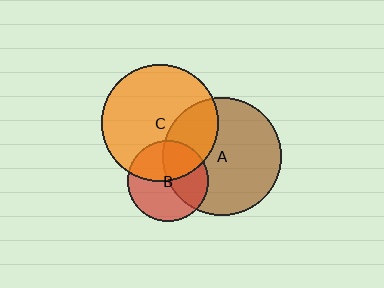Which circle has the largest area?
Circle A (brown).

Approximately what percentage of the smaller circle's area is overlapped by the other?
Approximately 30%.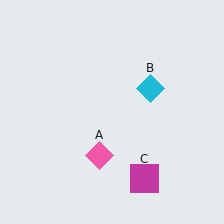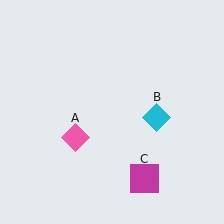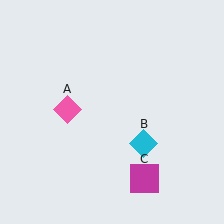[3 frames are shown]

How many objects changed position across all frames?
2 objects changed position: pink diamond (object A), cyan diamond (object B).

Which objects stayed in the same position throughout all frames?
Magenta square (object C) remained stationary.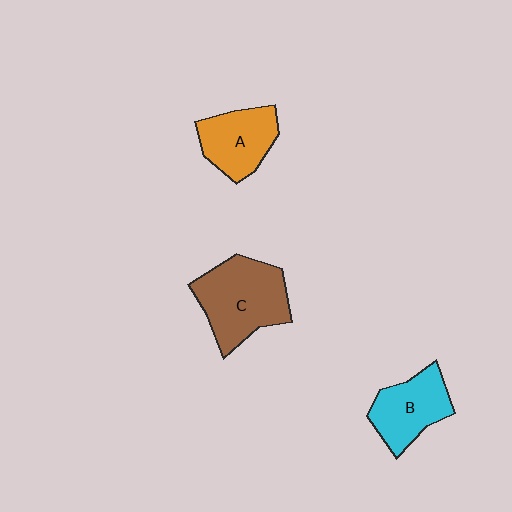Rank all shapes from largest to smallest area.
From largest to smallest: C (brown), B (cyan), A (orange).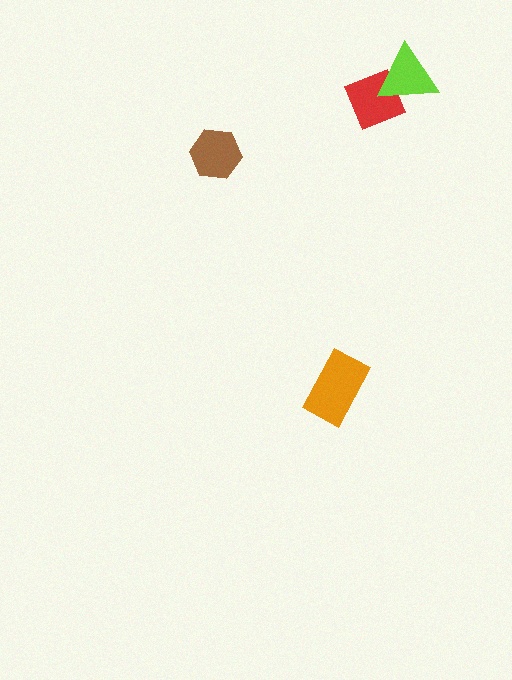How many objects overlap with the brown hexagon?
0 objects overlap with the brown hexagon.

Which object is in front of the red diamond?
The lime triangle is in front of the red diamond.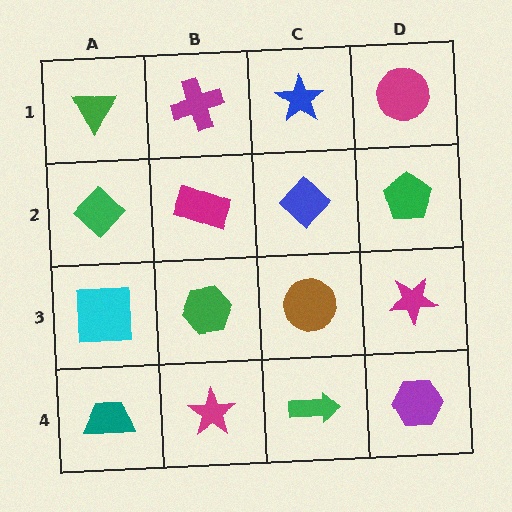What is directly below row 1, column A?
A green diamond.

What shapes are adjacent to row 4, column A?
A cyan square (row 3, column A), a magenta star (row 4, column B).